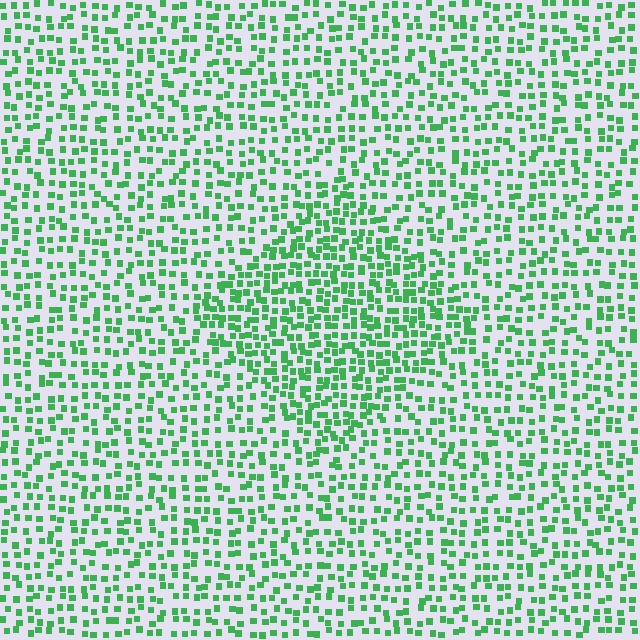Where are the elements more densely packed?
The elements are more densely packed inside the diamond boundary.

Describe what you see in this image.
The image contains small green elements arranged at two different densities. A diamond-shaped region is visible where the elements are more densely packed than the surrounding area.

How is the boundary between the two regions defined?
The boundary is defined by a change in element density (approximately 1.6x ratio). All elements are the same color, size, and shape.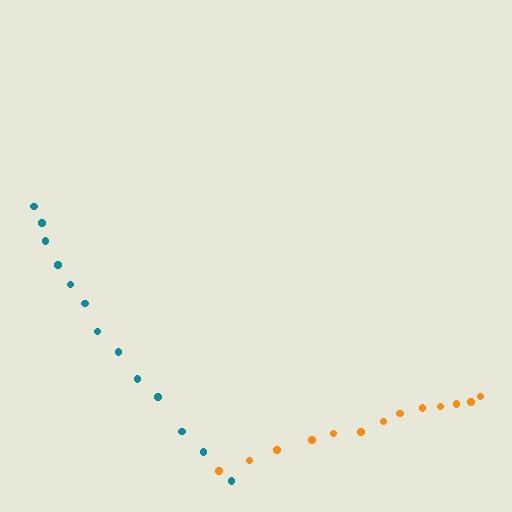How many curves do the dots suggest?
There are 2 distinct paths.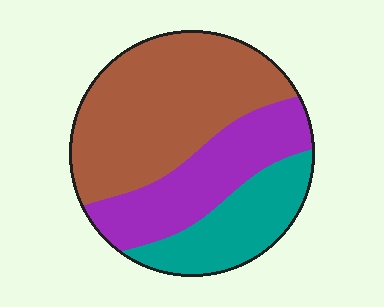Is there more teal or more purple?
Purple.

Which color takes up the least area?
Teal, at roughly 20%.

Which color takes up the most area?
Brown, at roughly 50%.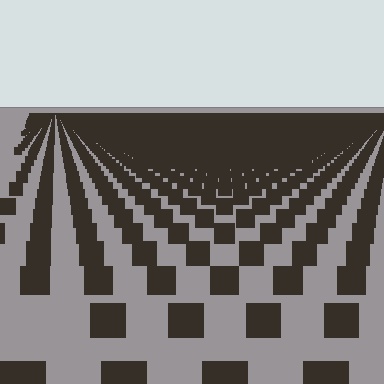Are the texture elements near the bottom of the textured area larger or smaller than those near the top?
Larger. Near the bottom, elements are closer to the viewer and appear at a bigger on-screen size.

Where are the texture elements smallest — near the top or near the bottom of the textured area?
Near the top.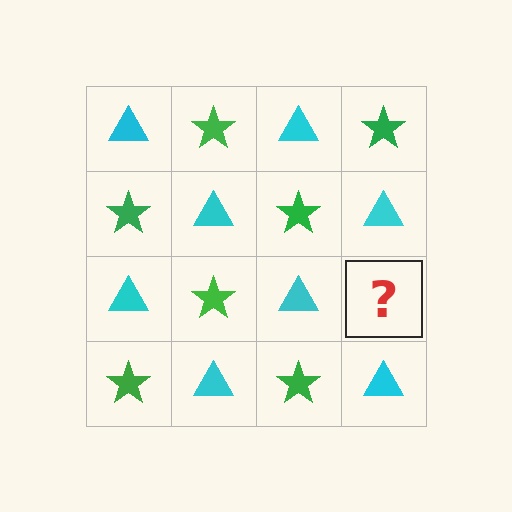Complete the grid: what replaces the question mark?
The question mark should be replaced with a green star.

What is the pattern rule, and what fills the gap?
The rule is that it alternates cyan triangle and green star in a checkerboard pattern. The gap should be filled with a green star.